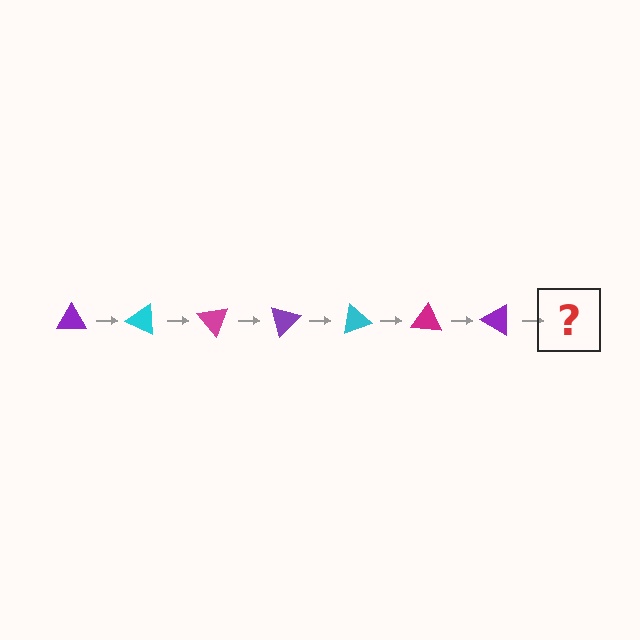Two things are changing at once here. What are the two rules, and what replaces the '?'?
The two rules are that it rotates 25 degrees each step and the color cycles through purple, cyan, and magenta. The '?' should be a cyan triangle, rotated 175 degrees from the start.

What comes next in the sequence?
The next element should be a cyan triangle, rotated 175 degrees from the start.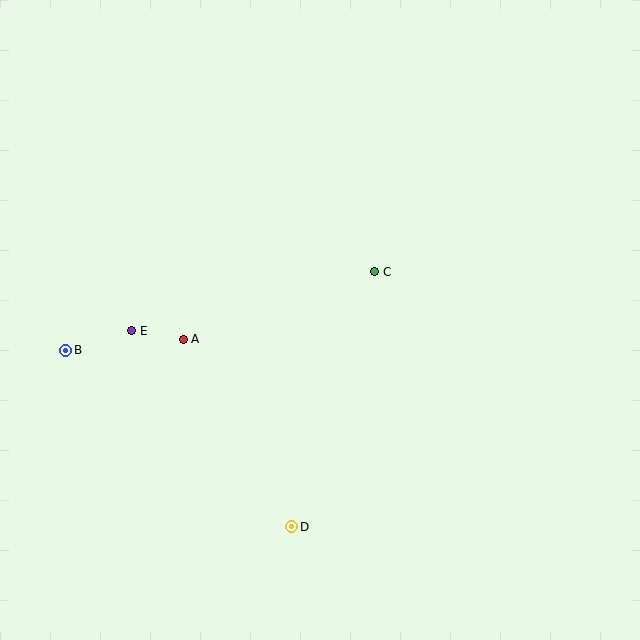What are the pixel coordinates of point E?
Point E is at (132, 331).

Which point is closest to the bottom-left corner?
Point B is closest to the bottom-left corner.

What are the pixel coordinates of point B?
Point B is at (66, 350).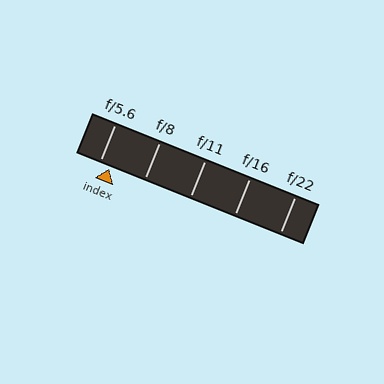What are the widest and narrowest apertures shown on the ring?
The widest aperture shown is f/5.6 and the narrowest is f/22.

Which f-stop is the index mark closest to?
The index mark is closest to f/5.6.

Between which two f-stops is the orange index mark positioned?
The index mark is between f/5.6 and f/8.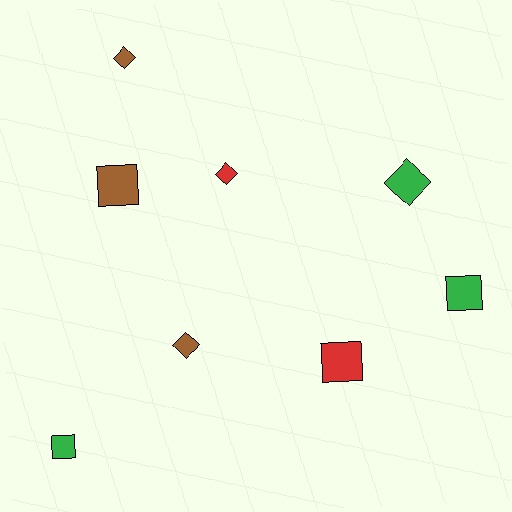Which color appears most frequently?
Green, with 3 objects.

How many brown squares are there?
There is 1 brown square.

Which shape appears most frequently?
Square, with 4 objects.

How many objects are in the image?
There are 8 objects.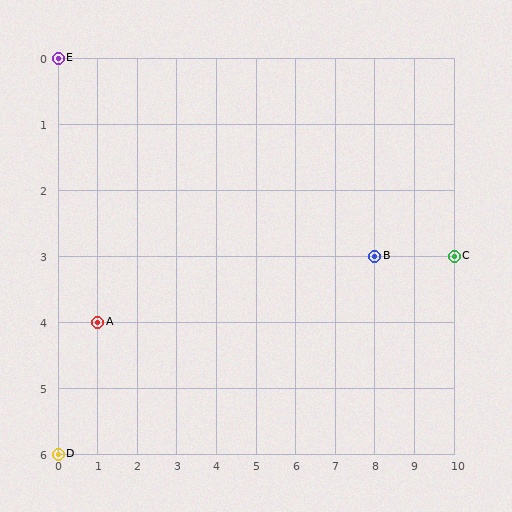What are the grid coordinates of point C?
Point C is at grid coordinates (10, 3).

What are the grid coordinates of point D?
Point D is at grid coordinates (0, 6).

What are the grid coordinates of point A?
Point A is at grid coordinates (1, 4).